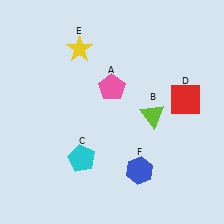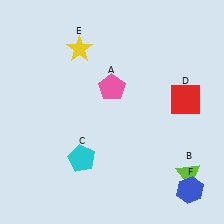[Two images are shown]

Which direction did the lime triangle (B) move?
The lime triangle (B) moved down.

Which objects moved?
The objects that moved are: the lime triangle (B), the blue hexagon (F).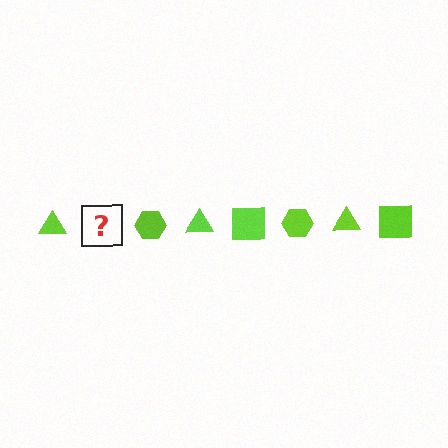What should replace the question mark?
The question mark should be replaced with a lime square.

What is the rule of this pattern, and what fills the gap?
The rule is that the pattern cycles through triangle, square, hexagon shapes in lime. The gap should be filled with a lime square.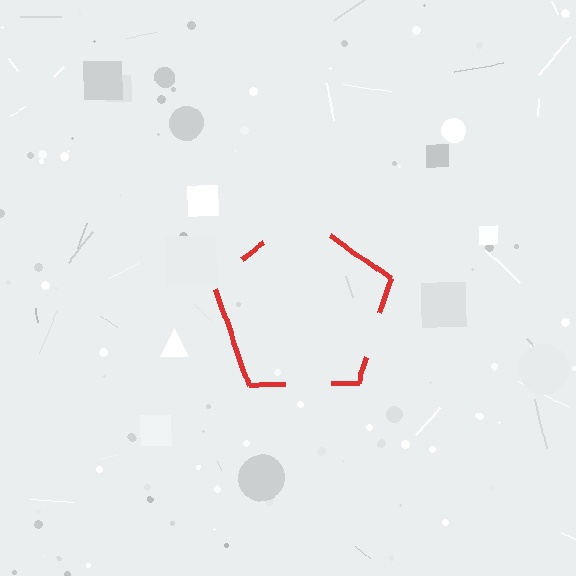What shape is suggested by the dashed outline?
The dashed outline suggests a pentagon.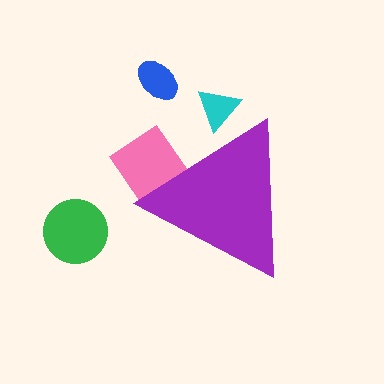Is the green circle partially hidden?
No, the green circle is fully visible.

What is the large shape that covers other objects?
A purple triangle.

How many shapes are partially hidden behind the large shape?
2 shapes are partially hidden.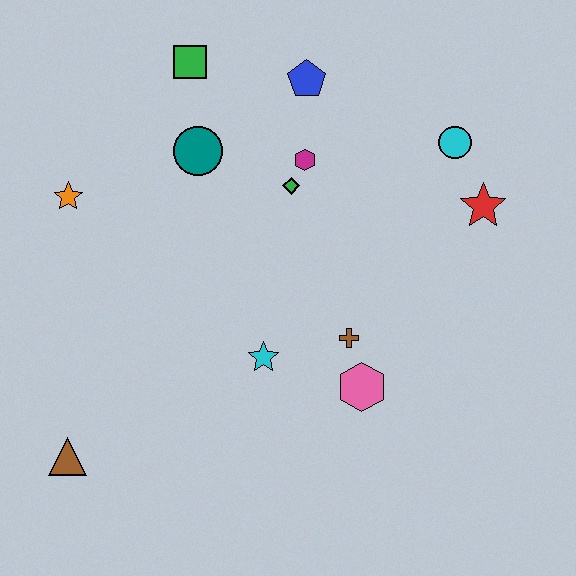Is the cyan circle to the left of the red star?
Yes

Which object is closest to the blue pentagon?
The magenta hexagon is closest to the blue pentagon.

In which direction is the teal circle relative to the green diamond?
The teal circle is to the left of the green diamond.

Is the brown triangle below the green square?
Yes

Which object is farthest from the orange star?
The red star is farthest from the orange star.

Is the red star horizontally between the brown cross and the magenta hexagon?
No